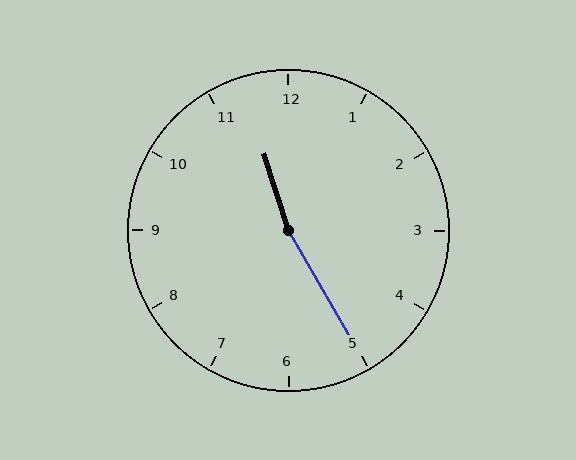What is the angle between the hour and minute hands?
Approximately 168 degrees.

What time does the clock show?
11:25.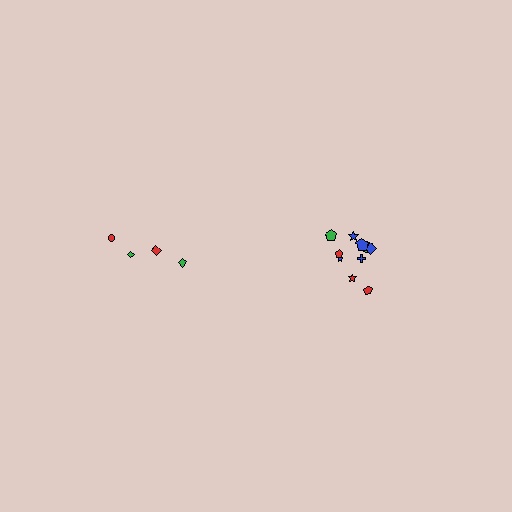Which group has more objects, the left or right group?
The right group.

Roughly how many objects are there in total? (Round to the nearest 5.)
Roughly 15 objects in total.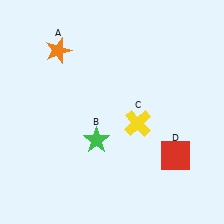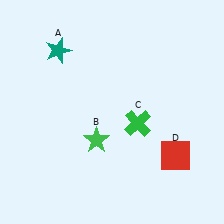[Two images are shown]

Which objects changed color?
A changed from orange to teal. C changed from yellow to green.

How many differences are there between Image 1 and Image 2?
There are 2 differences between the two images.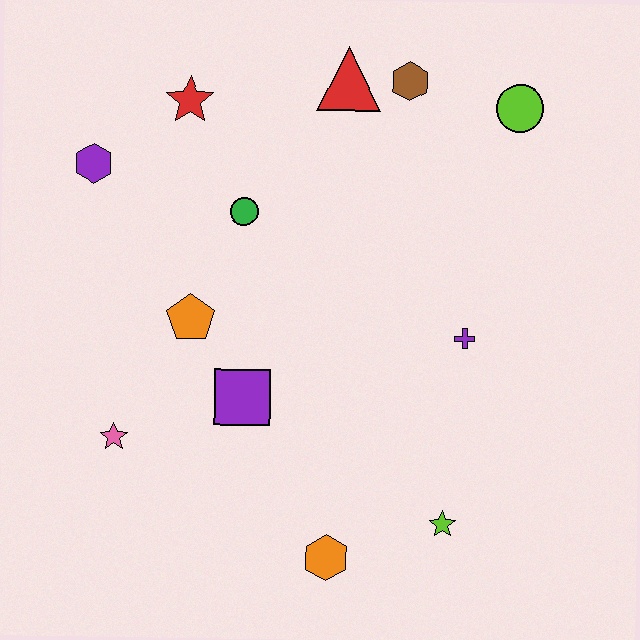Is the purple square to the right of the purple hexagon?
Yes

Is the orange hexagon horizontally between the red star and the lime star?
Yes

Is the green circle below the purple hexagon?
Yes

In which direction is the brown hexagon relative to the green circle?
The brown hexagon is to the right of the green circle.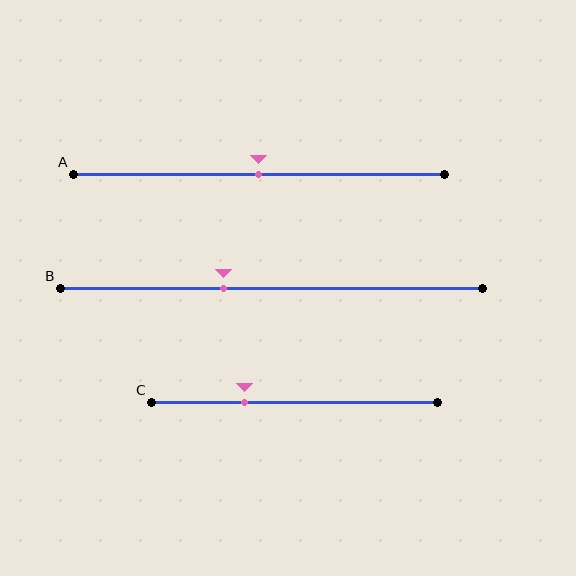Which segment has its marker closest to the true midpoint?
Segment A has its marker closest to the true midpoint.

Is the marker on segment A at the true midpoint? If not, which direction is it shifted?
Yes, the marker on segment A is at the true midpoint.